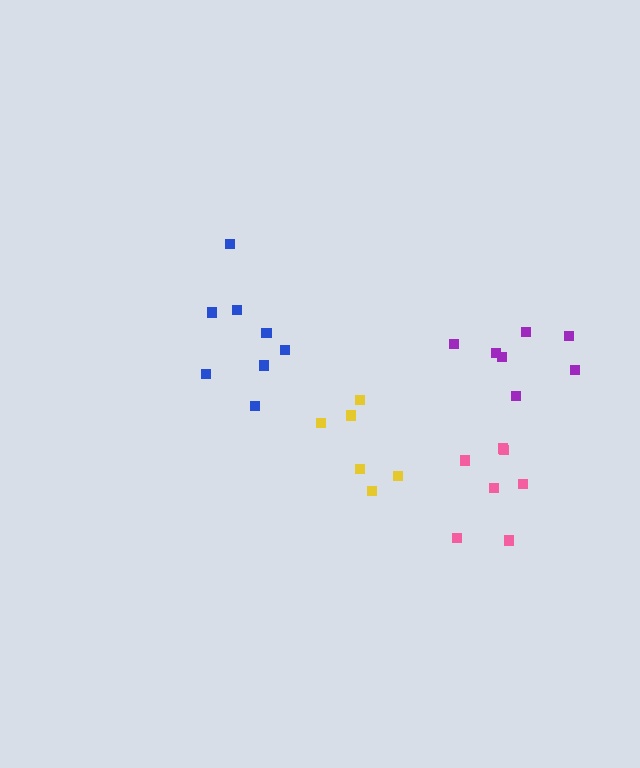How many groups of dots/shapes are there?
There are 4 groups.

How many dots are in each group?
Group 1: 8 dots, Group 2: 7 dots, Group 3: 6 dots, Group 4: 7 dots (28 total).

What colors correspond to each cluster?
The clusters are colored: blue, purple, yellow, pink.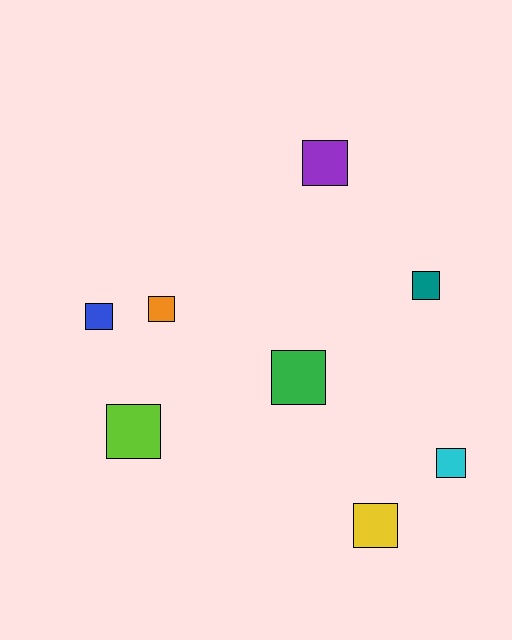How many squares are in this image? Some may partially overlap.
There are 8 squares.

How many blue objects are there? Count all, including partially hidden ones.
There is 1 blue object.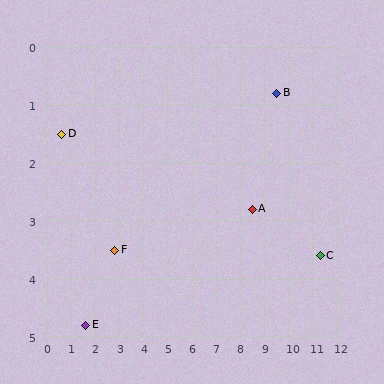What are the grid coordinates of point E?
Point E is at approximately (1.6, 4.8).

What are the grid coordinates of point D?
Point D is at approximately (0.6, 1.5).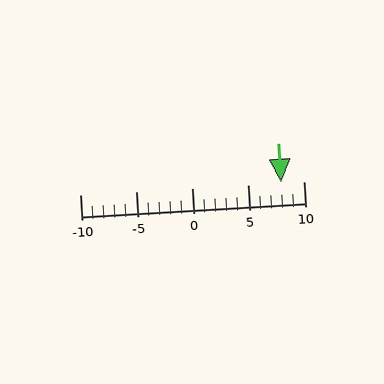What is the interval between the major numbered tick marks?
The major tick marks are spaced 5 units apart.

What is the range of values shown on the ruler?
The ruler shows values from -10 to 10.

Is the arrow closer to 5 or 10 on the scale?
The arrow is closer to 10.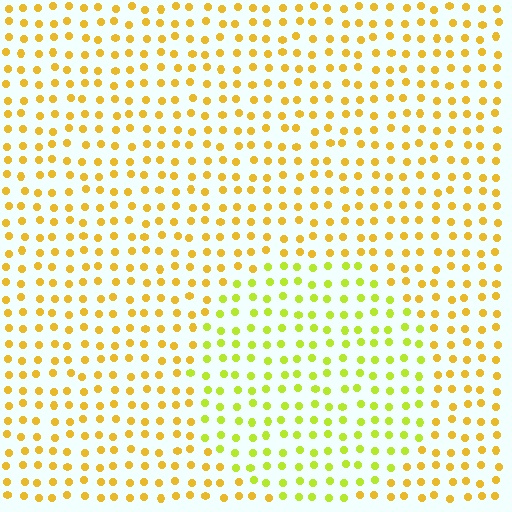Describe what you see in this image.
The image is filled with small yellow elements in a uniform arrangement. A circle-shaped region is visible where the elements are tinted to a slightly different hue, forming a subtle color boundary.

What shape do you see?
I see a circle.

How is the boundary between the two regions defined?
The boundary is defined purely by a slight shift in hue (about 32 degrees). Spacing, size, and orientation are identical on both sides.